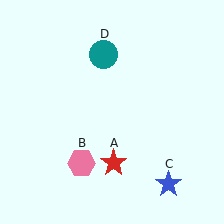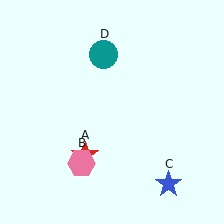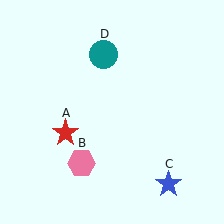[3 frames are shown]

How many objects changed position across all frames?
1 object changed position: red star (object A).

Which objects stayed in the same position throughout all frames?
Pink hexagon (object B) and blue star (object C) and teal circle (object D) remained stationary.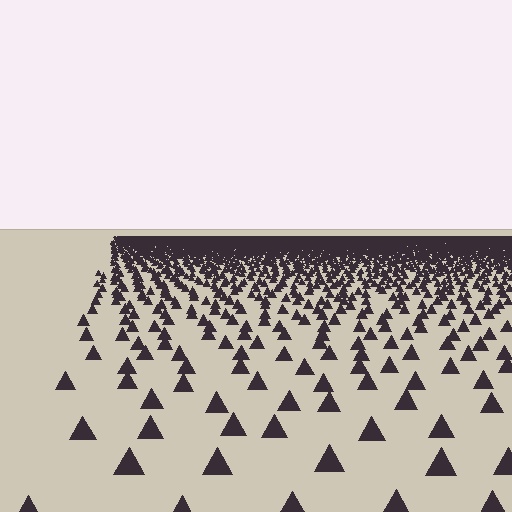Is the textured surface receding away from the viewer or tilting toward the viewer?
The surface is receding away from the viewer. Texture elements get smaller and denser toward the top.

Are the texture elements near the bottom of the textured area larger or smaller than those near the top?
Larger. Near the bottom, elements are closer to the viewer and appear at a bigger on-screen size.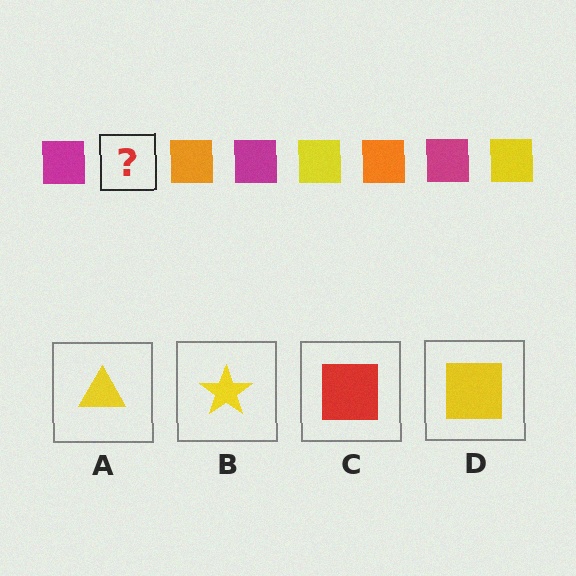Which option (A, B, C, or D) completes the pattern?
D.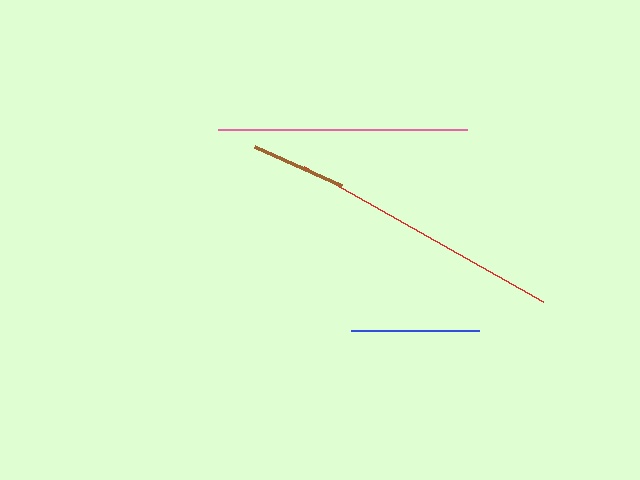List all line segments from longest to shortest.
From longest to shortest: red, pink, blue, brown.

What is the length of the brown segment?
The brown segment is approximately 95 pixels long.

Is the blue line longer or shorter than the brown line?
The blue line is longer than the brown line.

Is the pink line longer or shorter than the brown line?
The pink line is longer than the brown line.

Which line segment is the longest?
The red line is the longest at approximately 274 pixels.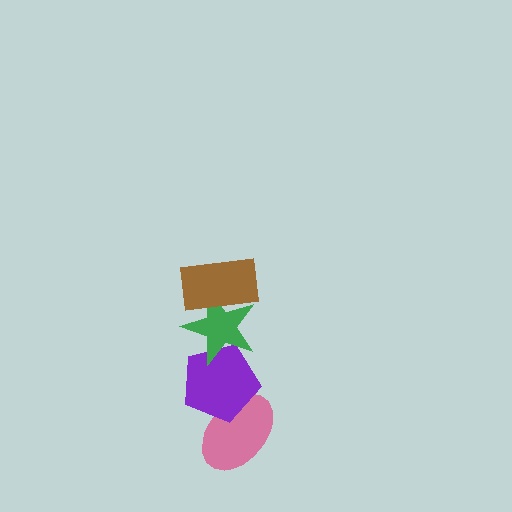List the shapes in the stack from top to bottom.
From top to bottom: the brown rectangle, the green star, the purple pentagon, the pink ellipse.